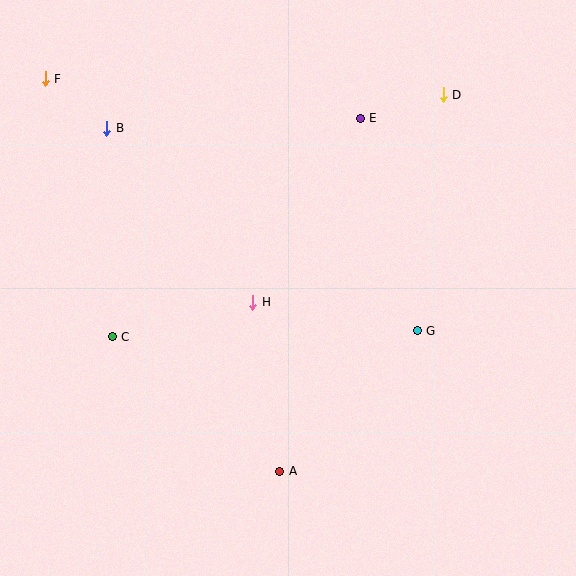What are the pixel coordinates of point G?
Point G is at (417, 331).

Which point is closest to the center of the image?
Point H at (253, 302) is closest to the center.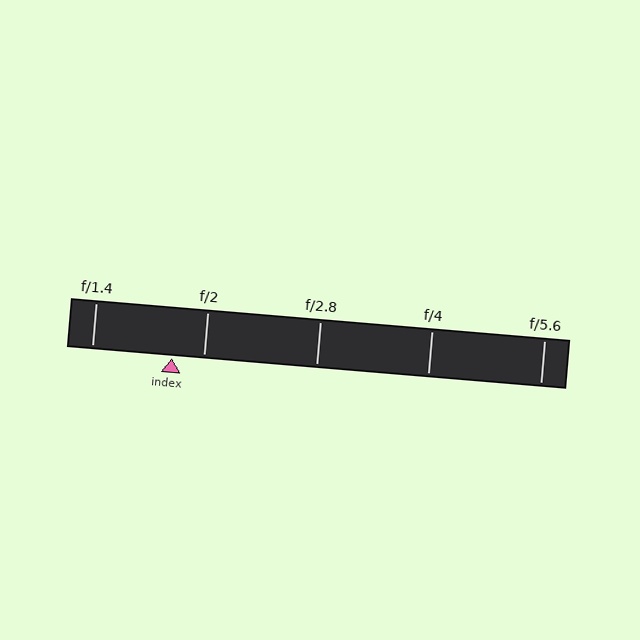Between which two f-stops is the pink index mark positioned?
The index mark is between f/1.4 and f/2.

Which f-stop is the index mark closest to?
The index mark is closest to f/2.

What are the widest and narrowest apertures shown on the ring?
The widest aperture shown is f/1.4 and the narrowest is f/5.6.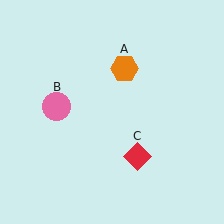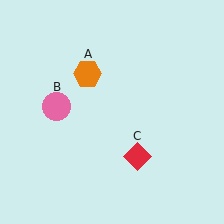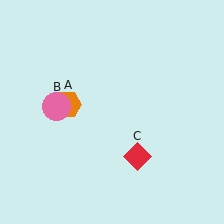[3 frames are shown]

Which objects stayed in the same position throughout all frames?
Pink circle (object B) and red diamond (object C) remained stationary.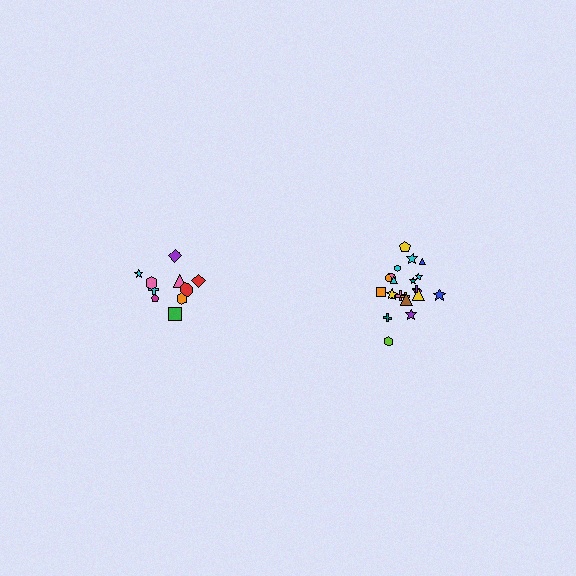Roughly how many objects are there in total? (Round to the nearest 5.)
Roughly 30 objects in total.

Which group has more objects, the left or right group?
The right group.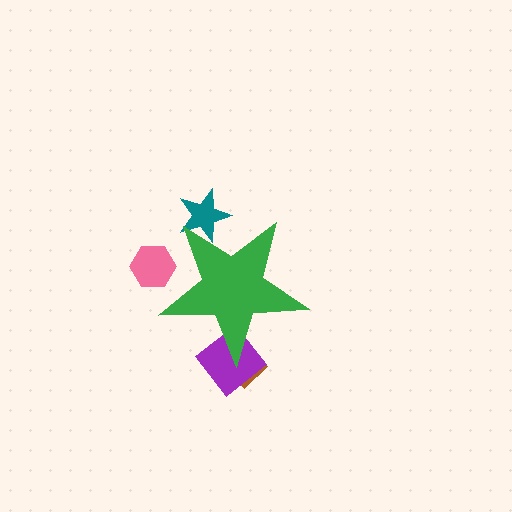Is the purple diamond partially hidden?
Yes, the purple diamond is partially hidden behind the green star.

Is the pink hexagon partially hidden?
Yes, the pink hexagon is partially hidden behind the green star.